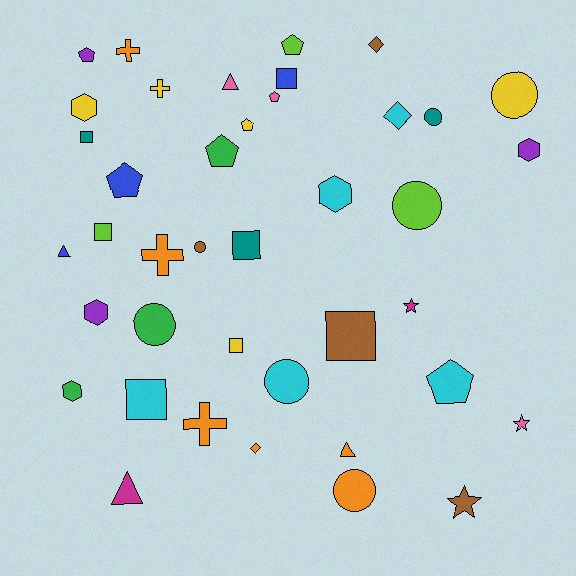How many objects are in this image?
There are 40 objects.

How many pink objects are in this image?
There are 3 pink objects.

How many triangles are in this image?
There are 4 triangles.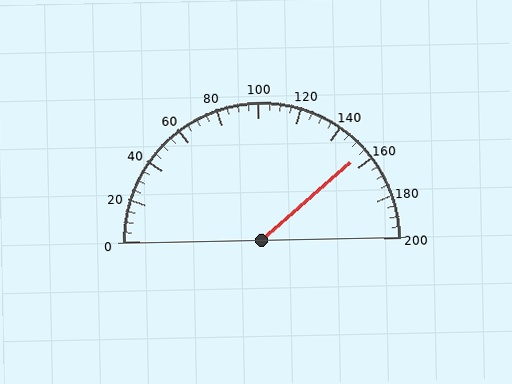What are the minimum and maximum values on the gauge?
The gauge ranges from 0 to 200.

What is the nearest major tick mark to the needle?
The nearest major tick mark is 160.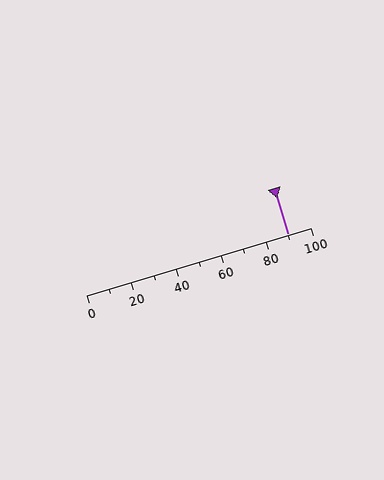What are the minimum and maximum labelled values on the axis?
The axis runs from 0 to 100.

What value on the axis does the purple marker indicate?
The marker indicates approximately 90.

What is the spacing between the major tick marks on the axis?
The major ticks are spaced 20 apart.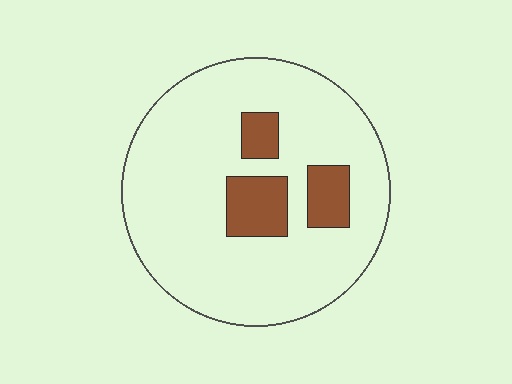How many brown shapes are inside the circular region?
3.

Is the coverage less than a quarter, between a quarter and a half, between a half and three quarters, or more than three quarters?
Less than a quarter.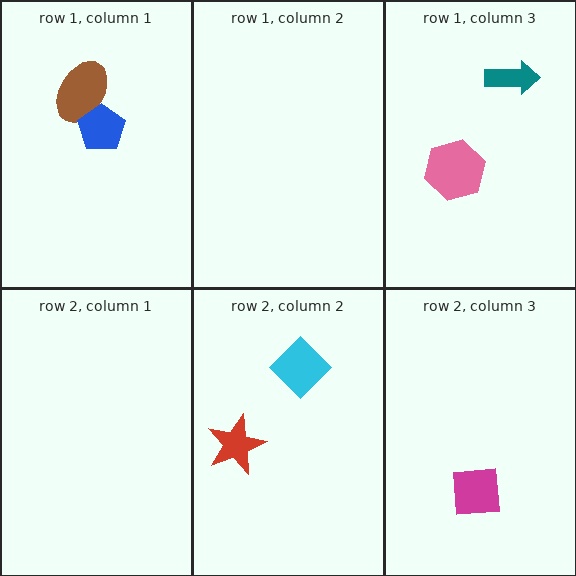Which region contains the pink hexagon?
The row 1, column 3 region.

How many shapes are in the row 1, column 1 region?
2.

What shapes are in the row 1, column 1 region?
The brown ellipse, the blue pentagon.